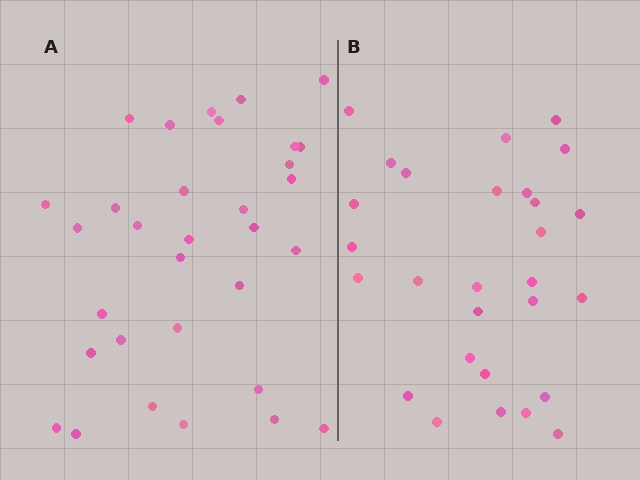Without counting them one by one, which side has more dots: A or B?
Region A (the left region) has more dots.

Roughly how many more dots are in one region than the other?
Region A has about 4 more dots than region B.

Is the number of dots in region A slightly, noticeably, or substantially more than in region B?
Region A has only slightly more — the two regions are fairly close. The ratio is roughly 1.1 to 1.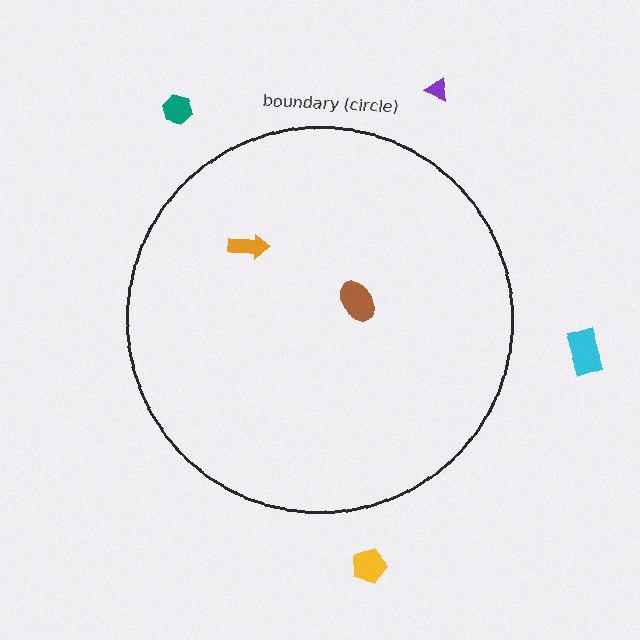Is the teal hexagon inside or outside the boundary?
Outside.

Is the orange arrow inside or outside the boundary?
Inside.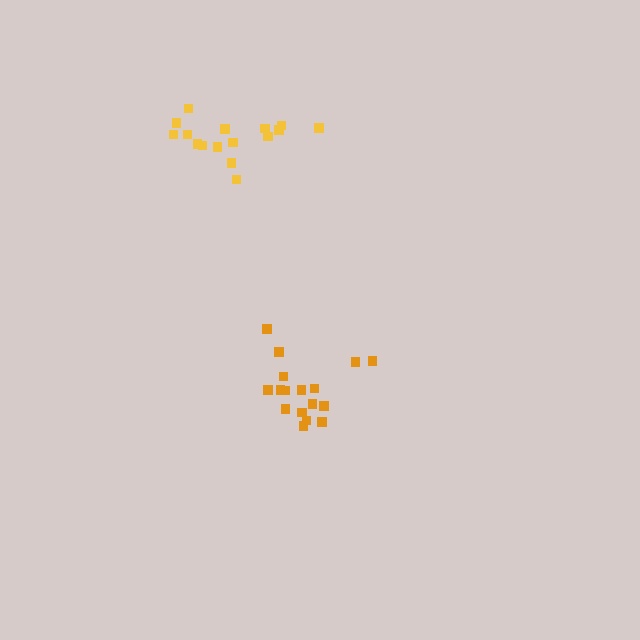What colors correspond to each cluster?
The clusters are colored: orange, yellow.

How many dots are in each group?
Group 1: 17 dots, Group 2: 16 dots (33 total).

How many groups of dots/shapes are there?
There are 2 groups.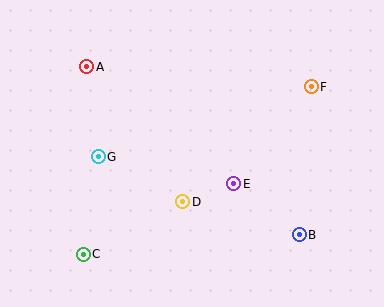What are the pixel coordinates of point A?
Point A is at (87, 67).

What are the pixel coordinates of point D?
Point D is at (183, 202).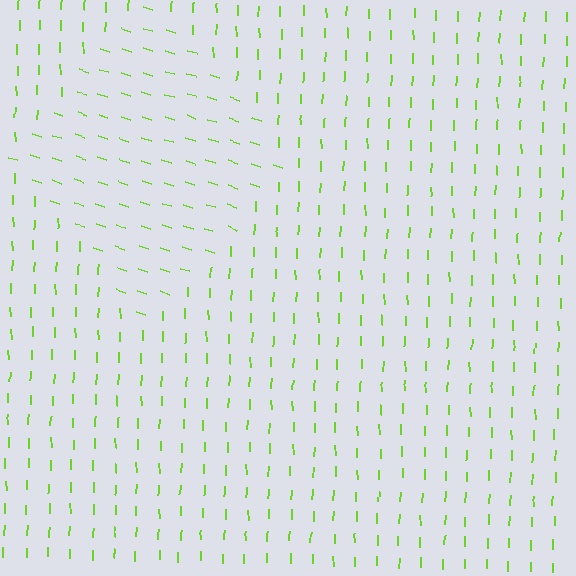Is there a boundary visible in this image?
Yes, there is a texture boundary formed by a change in line orientation.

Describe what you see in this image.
The image is filled with small lime line segments. A diamond region in the image has lines oriented differently from the surrounding lines, creating a visible texture boundary.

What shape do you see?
I see a diamond.